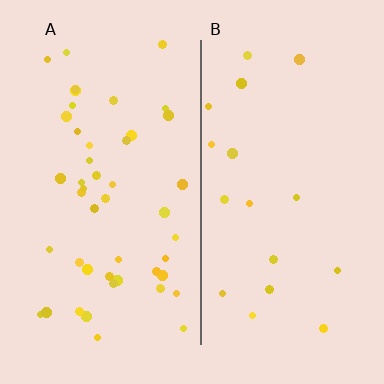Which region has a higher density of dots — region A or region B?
A (the left).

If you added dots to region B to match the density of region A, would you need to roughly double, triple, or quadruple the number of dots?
Approximately triple.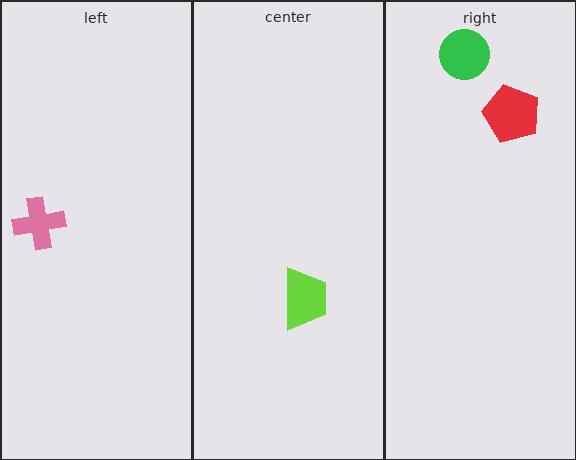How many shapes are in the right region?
2.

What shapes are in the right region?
The red pentagon, the green circle.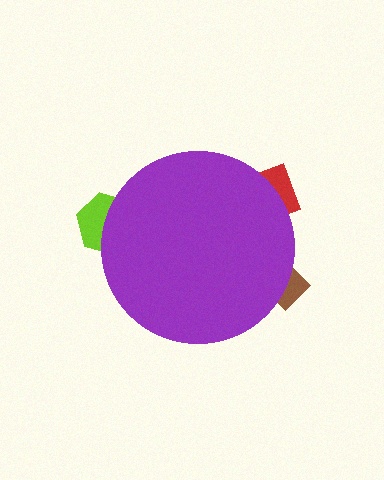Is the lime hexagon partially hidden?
Yes, the lime hexagon is partially hidden behind the purple circle.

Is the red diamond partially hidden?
Yes, the red diamond is partially hidden behind the purple circle.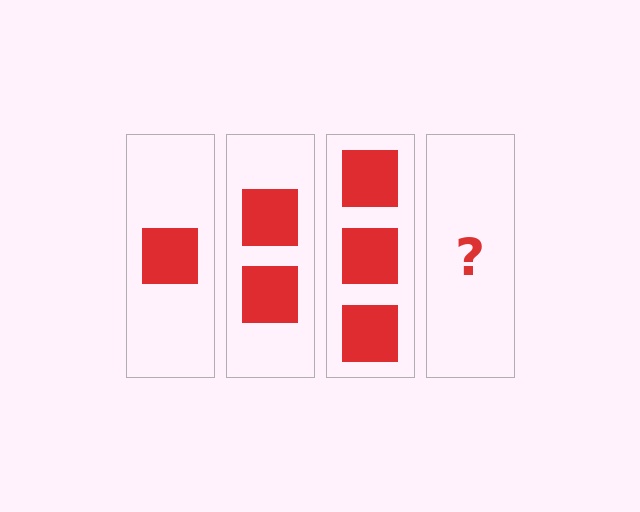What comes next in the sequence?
The next element should be 4 squares.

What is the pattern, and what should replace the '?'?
The pattern is that each step adds one more square. The '?' should be 4 squares.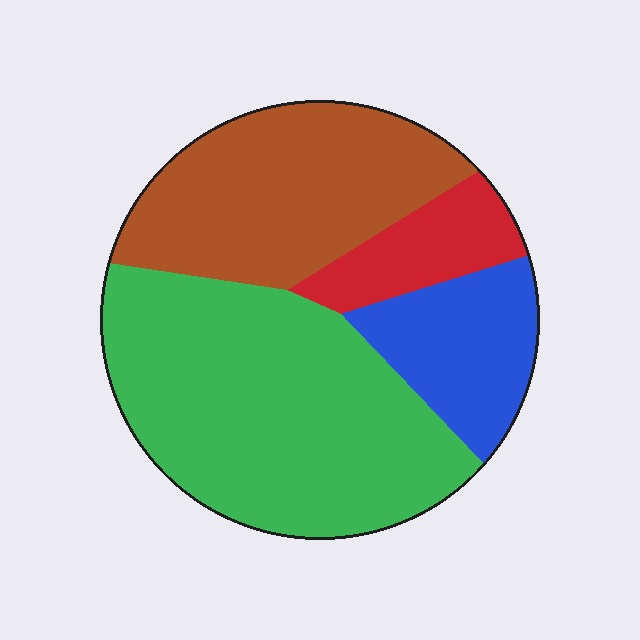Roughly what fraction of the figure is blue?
Blue takes up about one sixth (1/6) of the figure.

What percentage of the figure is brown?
Brown covers 29% of the figure.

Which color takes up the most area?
Green, at roughly 45%.